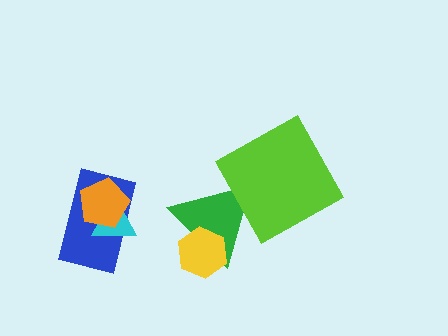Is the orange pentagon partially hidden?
No, no other shape covers it.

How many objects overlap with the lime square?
1 object overlaps with the lime square.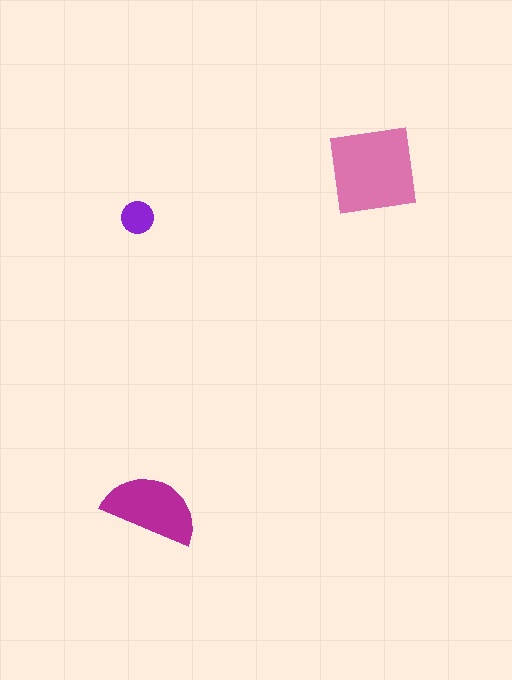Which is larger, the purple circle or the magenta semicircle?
The magenta semicircle.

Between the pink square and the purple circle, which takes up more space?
The pink square.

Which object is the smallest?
The purple circle.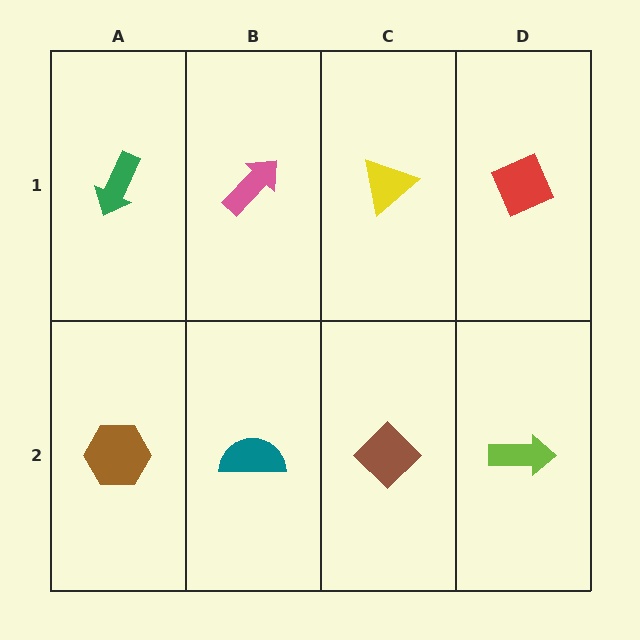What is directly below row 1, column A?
A brown hexagon.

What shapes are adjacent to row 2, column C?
A yellow triangle (row 1, column C), a teal semicircle (row 2, column B), a lime arrow (row 2, column D).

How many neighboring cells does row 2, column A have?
2.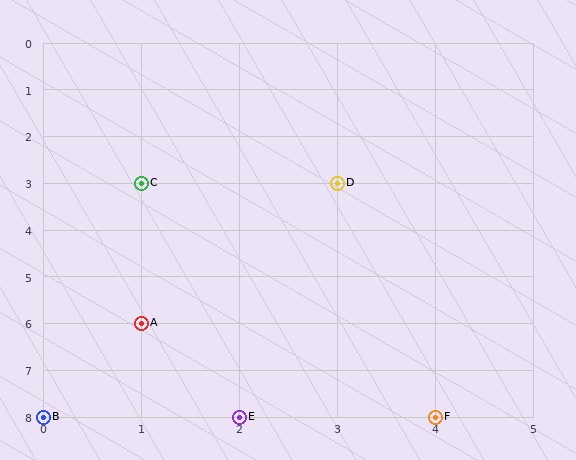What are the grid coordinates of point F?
Point F is at grid coordinates (4, 8).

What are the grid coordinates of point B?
Point B is at grid coordinates (0, 8).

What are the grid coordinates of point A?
Point A is at grid coordinates (1, 6).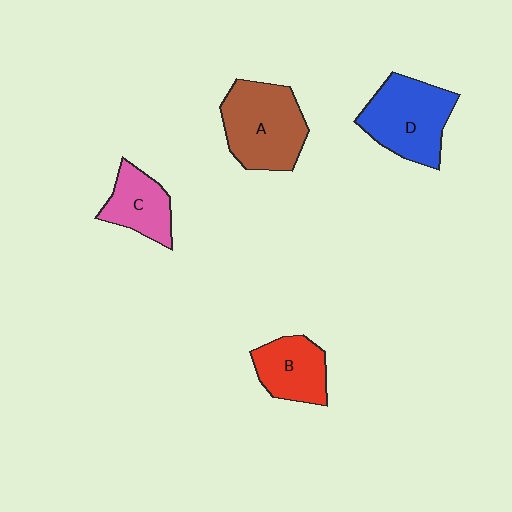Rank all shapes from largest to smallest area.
From largest to smallest: A (brown), D (blue), B (red), C (pink).